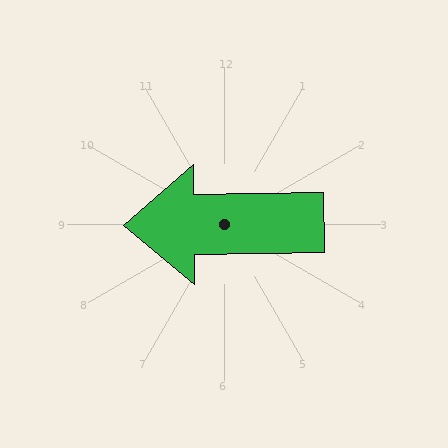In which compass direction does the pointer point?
West.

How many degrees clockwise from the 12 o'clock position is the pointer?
Approximately 269 degrees.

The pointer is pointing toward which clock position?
Roughly 9 o'clock.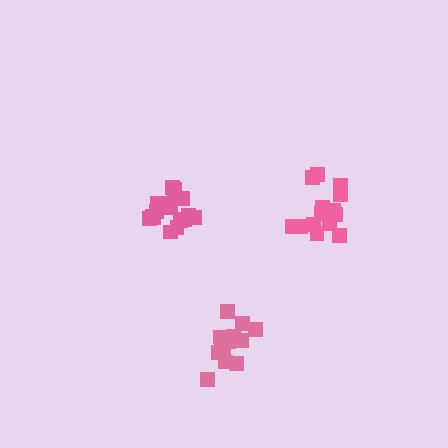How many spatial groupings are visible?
There are 3 spatial groupings.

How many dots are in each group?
Group 1: 15 dots, Group 2: 14 dots, Group 3: 18 dots (47 total).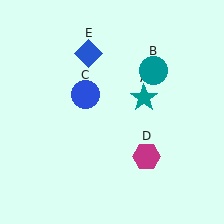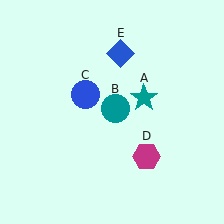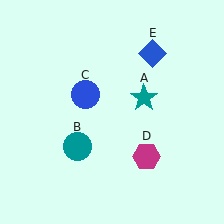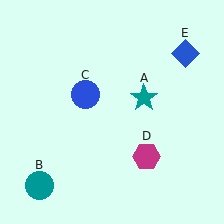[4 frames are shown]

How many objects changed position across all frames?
2 objects changed position: teal circle (object B), blue diamond (object E).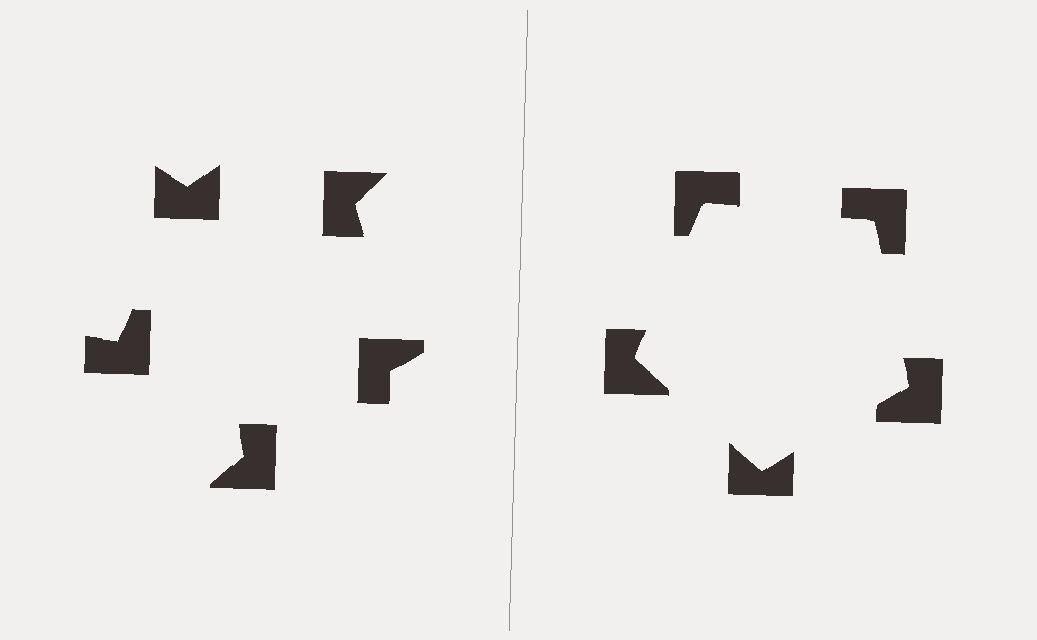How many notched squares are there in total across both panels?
10 — 5 on each side.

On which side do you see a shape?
An illusory pentagon appears on the right side. On the left side the wedge cuts are rotated, so no coherent shape forms.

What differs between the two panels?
The notched squares are positioned identically on both sides; only the wedge orientations differ. On the right they align to a pentagon; on the left they are misaligned.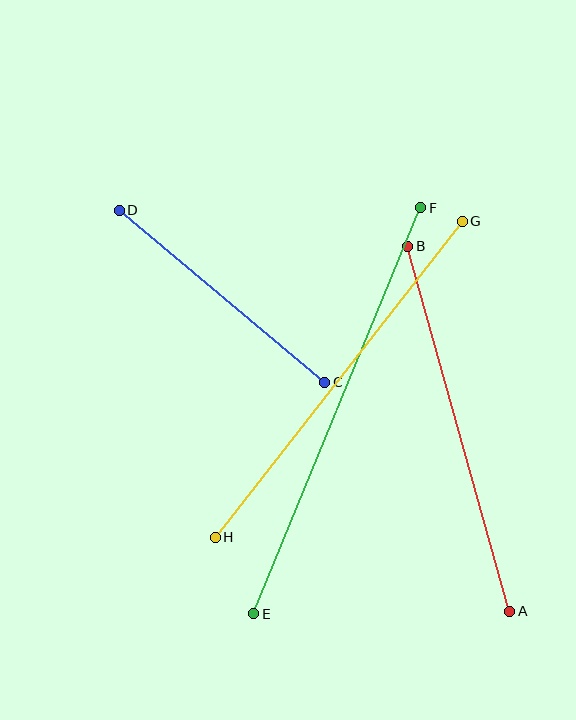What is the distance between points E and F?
The distance is approximately 439 pixels.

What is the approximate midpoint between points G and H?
The midpoint is at approximately (339, 379) pixels.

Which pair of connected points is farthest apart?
Points E and F are farthest apart.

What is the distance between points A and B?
The distance is approximately 379 pixels.